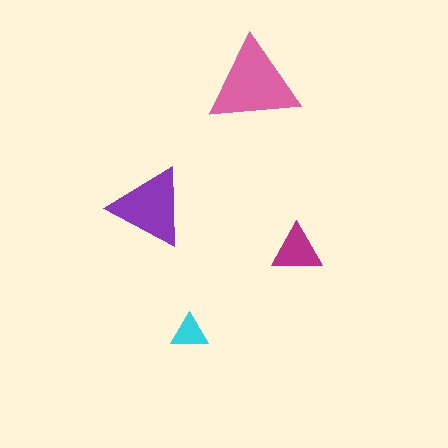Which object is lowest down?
The cyan triangle is bottommost.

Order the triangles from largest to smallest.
the pink one, the purple one, the magenta one, the cyan one.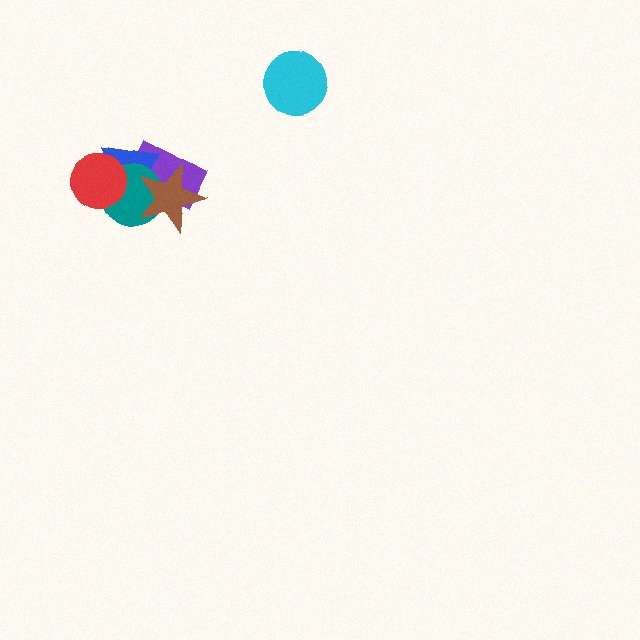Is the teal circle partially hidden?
Yes, it is partially covered by another shape.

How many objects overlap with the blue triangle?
4 objects overlap with the blue triangle.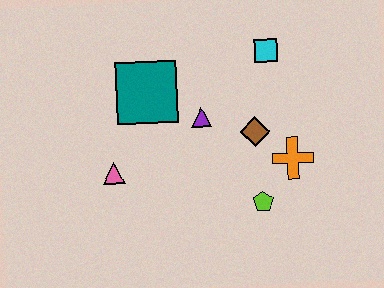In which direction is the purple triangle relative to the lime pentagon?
The purple triangle is above the lime pentagon.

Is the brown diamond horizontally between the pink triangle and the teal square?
No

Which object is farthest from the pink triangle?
The cyan square is farthest from the pink triangle.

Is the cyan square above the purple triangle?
Yes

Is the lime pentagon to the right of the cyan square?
No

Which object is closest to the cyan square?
The brown diamond is closest to the cyan square.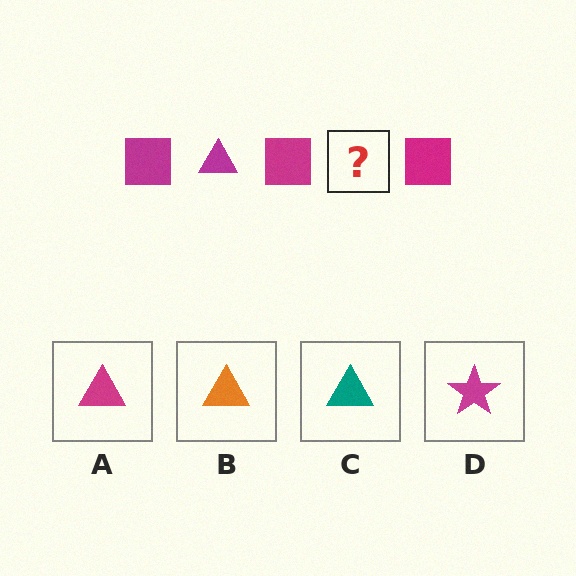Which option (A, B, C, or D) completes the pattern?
A.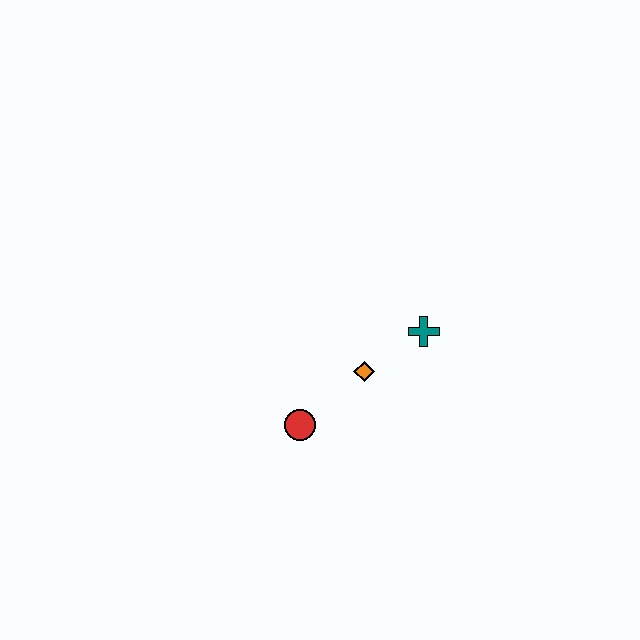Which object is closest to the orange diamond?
The teal cross is closest to the orange diamond.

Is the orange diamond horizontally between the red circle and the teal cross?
Yes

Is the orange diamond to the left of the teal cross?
Yes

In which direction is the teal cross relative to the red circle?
The teal cross is to the right of the red circle.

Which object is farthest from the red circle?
The teal cross is farthest from the red circle.